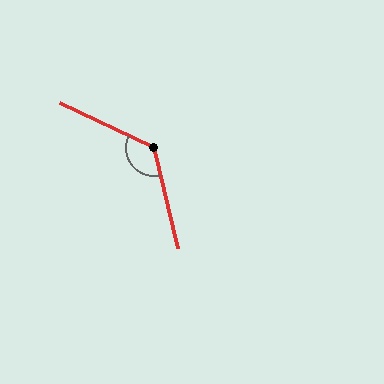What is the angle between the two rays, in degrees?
Approximately 129 degrees.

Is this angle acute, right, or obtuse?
It is obtuse.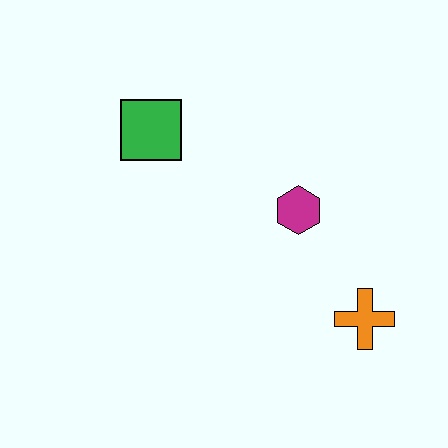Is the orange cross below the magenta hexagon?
Yes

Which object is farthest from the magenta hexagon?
The green square is farthest from the magenta hexagon.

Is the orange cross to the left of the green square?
No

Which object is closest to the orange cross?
The magenta hexagon is closest to the orange cross.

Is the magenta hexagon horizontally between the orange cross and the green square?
Yes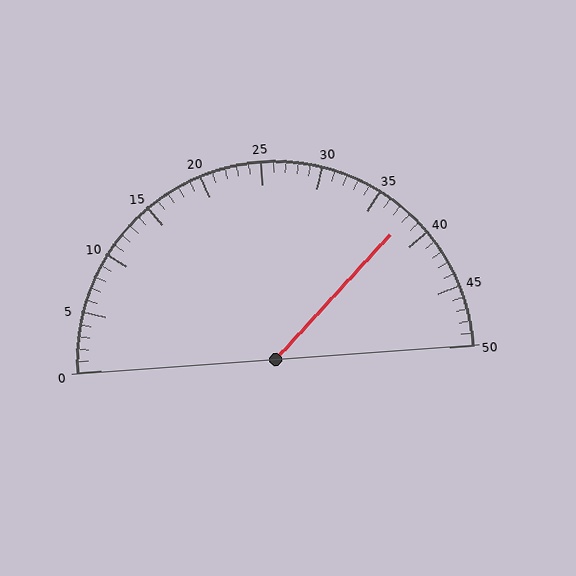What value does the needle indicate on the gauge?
The needle indicates approximately 38.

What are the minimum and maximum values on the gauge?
The gauge ranges from 0 to 50.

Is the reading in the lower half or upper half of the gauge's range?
The reading is in the upper half of the range (0 to 50).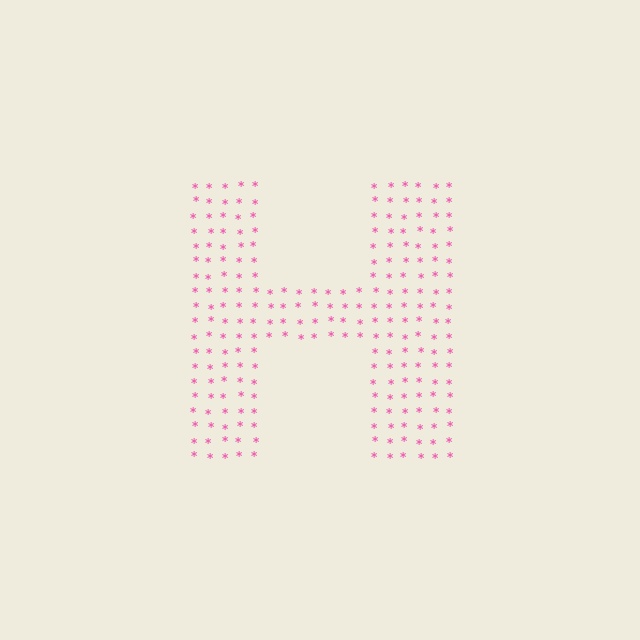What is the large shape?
The large shape is the letter H.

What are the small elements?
The small elements are asterisks.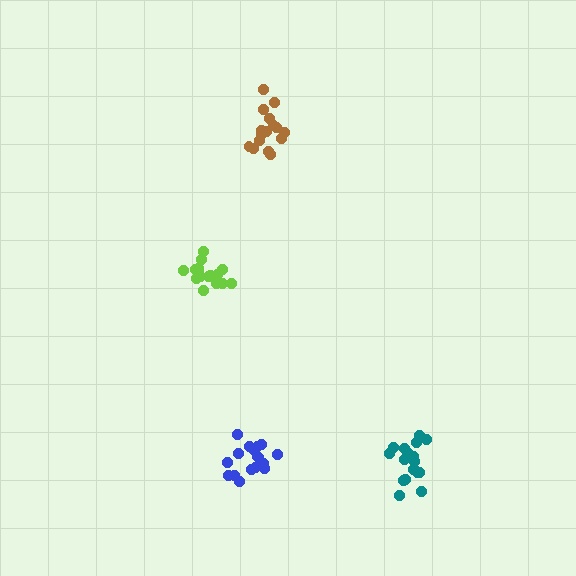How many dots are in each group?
Group 1: 18 dots, Group 2: 17 dots, Group 3: 16 dots, Group 4: 16 dots (67 total).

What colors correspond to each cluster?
The clusters are colored: teal, blue, brown, lime.